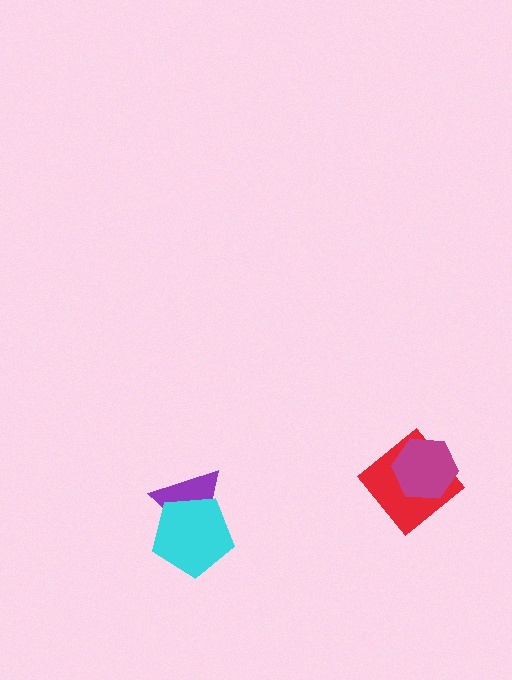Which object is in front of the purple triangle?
The cyan pentagon is in front of the purple triangle.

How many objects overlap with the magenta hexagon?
1 object overlaps with the magenta hexagon.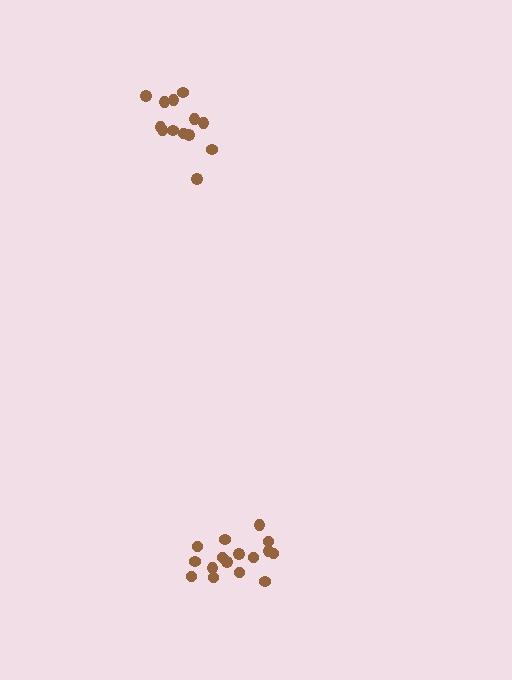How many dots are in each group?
Group 1: 16 dots, Group 2: 13 dots (29 total).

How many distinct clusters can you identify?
There are 2 distinct clusters.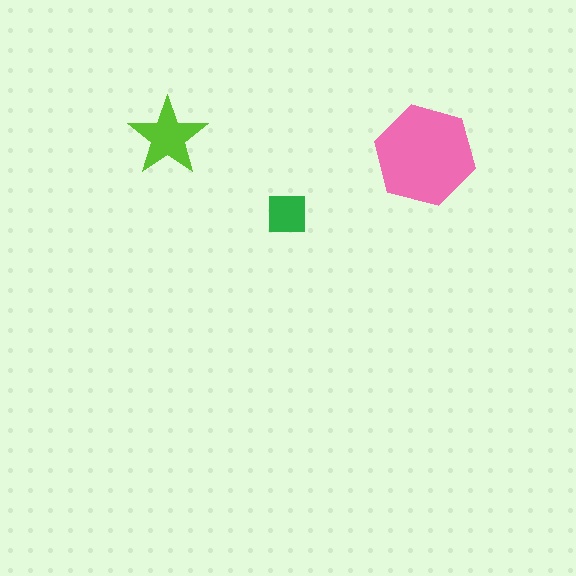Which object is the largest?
The pink hexagon.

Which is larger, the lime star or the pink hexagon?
The pink hexagon.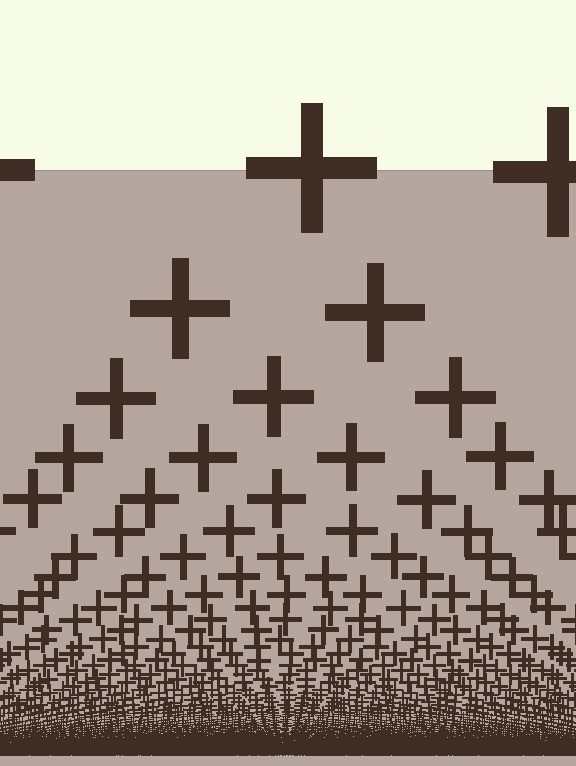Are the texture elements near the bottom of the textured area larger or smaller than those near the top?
Smaller. The gradient is inverted — elements near the bottom are smaller and denser.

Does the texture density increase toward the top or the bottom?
Density increases toward the bottom.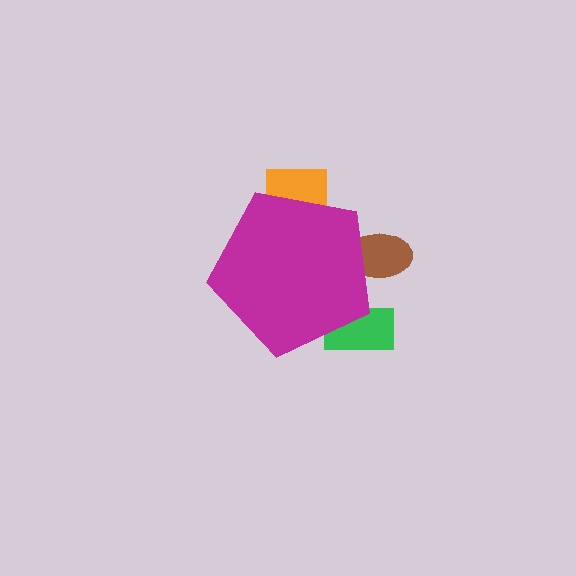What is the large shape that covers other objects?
A magenta pentagon.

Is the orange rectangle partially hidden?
Yes, the orange rectangle is partially hidden behind the magenta pentagon.